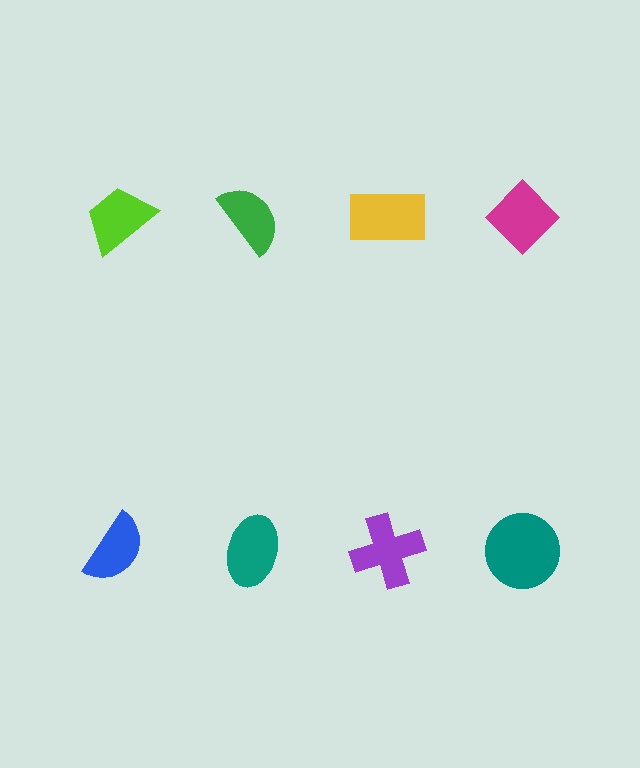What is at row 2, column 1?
A blue semicircle.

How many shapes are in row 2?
4 shapes.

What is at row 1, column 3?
A yellow rectangle.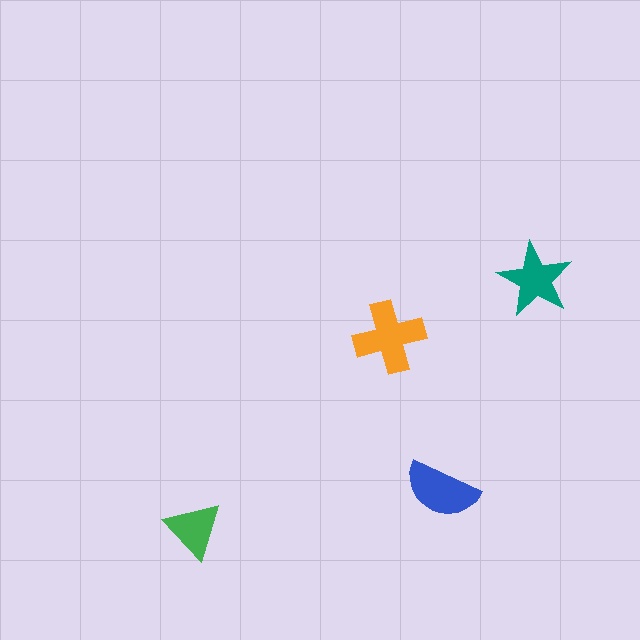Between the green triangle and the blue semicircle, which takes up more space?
The blue semicircle.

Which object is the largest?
The orange cross.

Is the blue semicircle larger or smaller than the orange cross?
Smaller.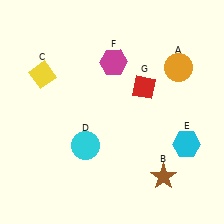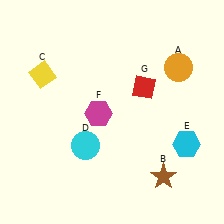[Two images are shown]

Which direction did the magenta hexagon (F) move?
The magenta hexagon (F) moved down.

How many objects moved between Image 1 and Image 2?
1 object moved between the two images.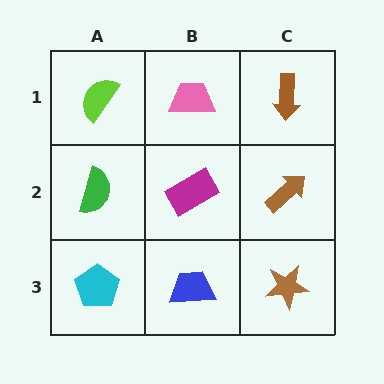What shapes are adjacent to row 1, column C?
A brown arrow (row 2, column C), a pink trapezoid (row 1, column B).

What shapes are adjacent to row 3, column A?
A green semicircle (row 2, column A), a blue trapezoid (row 3, column B).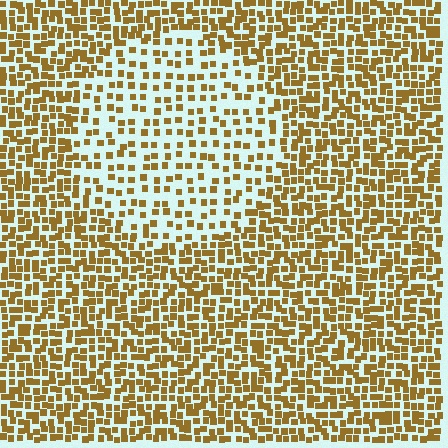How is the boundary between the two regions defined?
The boundary is defined by a change in element density (approximately 2.1x ratio). All elements are the same color, size, and shape.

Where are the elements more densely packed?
The elements are more densely packed outside the circle boundary.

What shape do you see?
I see a circle.